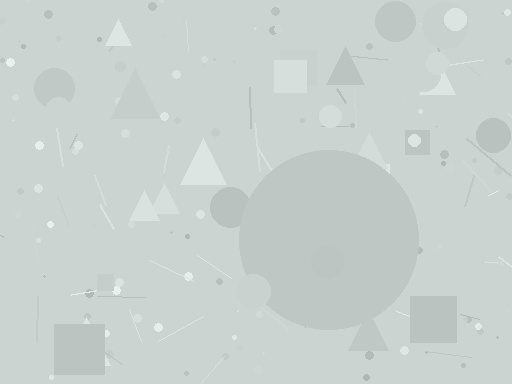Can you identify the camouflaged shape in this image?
The camouflaged shape is a circle.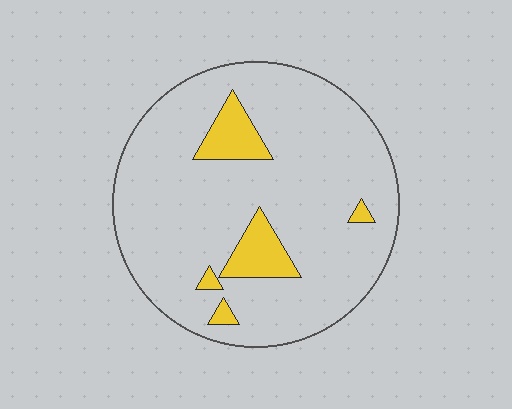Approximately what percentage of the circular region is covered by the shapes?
Approximately 10%.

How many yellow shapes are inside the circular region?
5.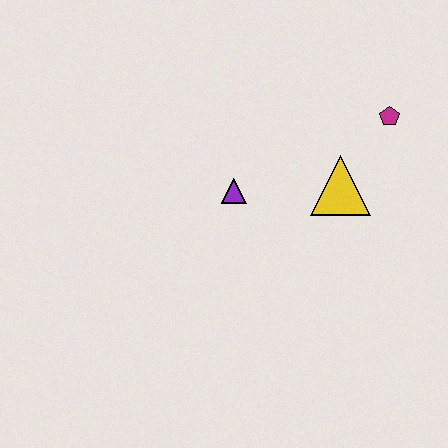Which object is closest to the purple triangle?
The yellow triangle is closest to the purple triangle.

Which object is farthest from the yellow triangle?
The purple triangle is farthest from the yellow triangle.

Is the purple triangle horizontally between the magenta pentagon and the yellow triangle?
No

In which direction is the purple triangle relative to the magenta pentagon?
The purple triangle is to the left of the magenta pentagon.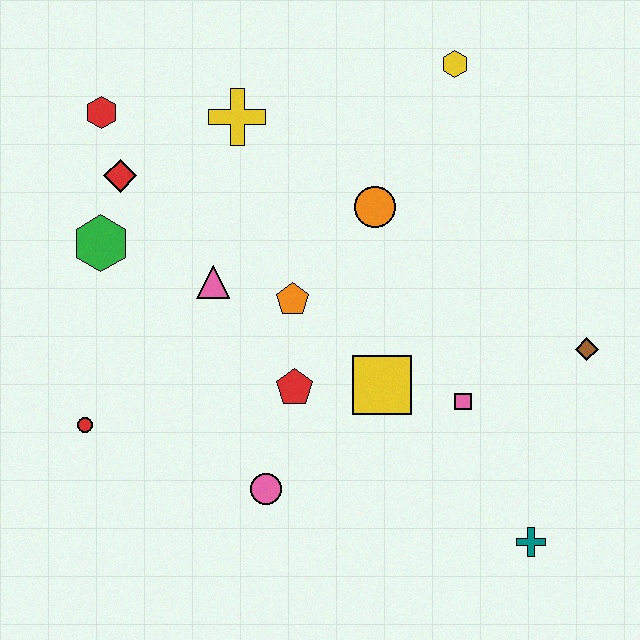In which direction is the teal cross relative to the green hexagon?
The teal cross is to the right of the green hexagon.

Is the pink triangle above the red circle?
Yes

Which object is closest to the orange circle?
The orange pentagon is closest to the orange circle.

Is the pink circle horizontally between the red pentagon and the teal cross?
No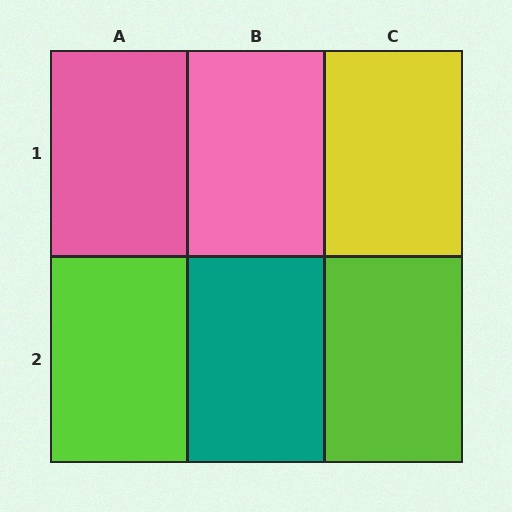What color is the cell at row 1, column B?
Pink.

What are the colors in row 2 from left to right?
Lime, teal, lime.